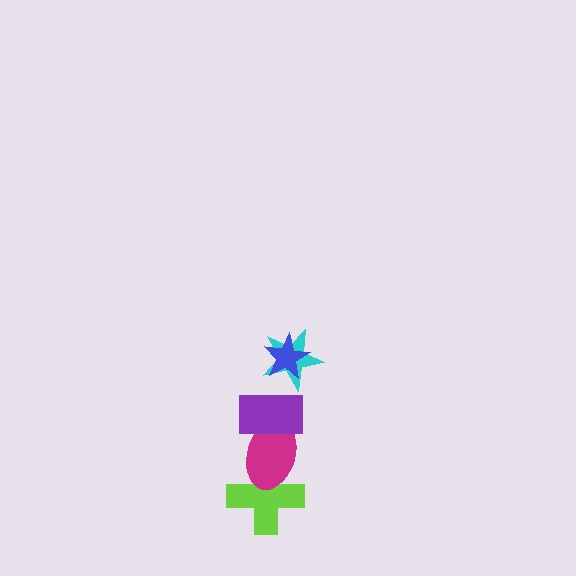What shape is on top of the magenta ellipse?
The purple rectangle is on top of the magenta ellipse.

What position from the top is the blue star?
The blue star is 1st from the top.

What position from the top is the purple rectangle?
The purple rectangle is 3rd from the top.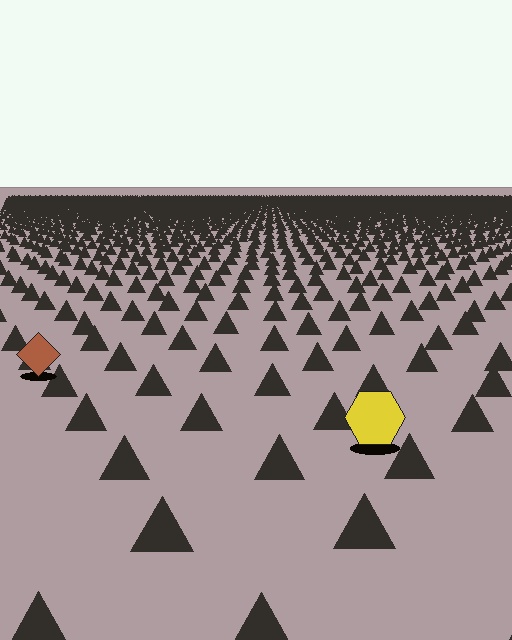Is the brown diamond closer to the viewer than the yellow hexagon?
No. The yellow hexagon is closer — you can tell from the texture gradient: the ground texture is coarser near it.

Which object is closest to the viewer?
The yellow hexagon is closest. The texture marks near it are larger and more spread out.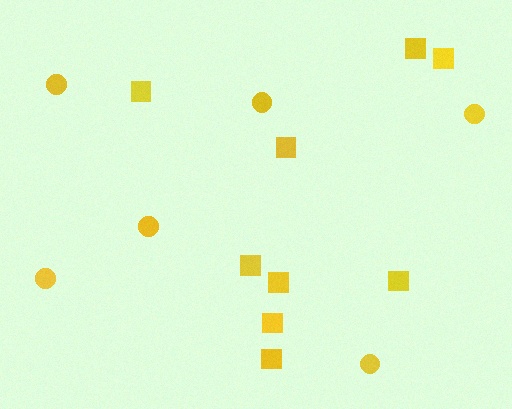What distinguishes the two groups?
There are 2 groups: one group of squares (9) and one group of circles (6).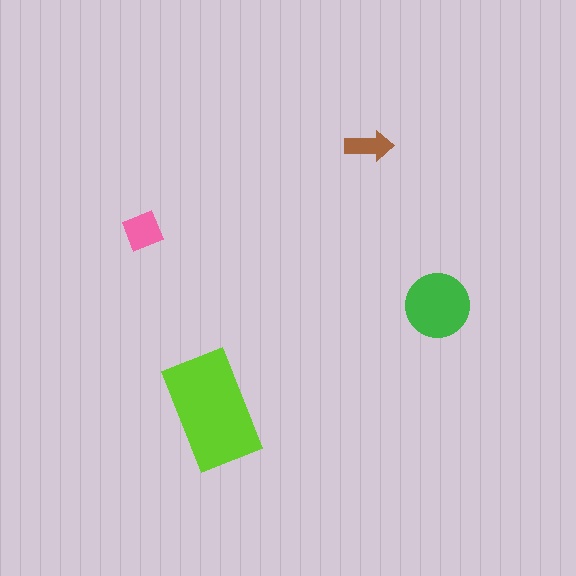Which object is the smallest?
The brown arrow.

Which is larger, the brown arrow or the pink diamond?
The pink diamond.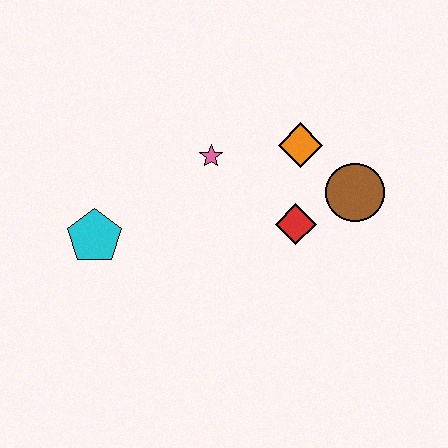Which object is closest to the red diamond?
The brown circle is closest to the red diamond.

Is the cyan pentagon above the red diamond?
No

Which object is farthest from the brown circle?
The cyan pentagon is farthest from the brown circle.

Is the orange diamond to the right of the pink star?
Yes